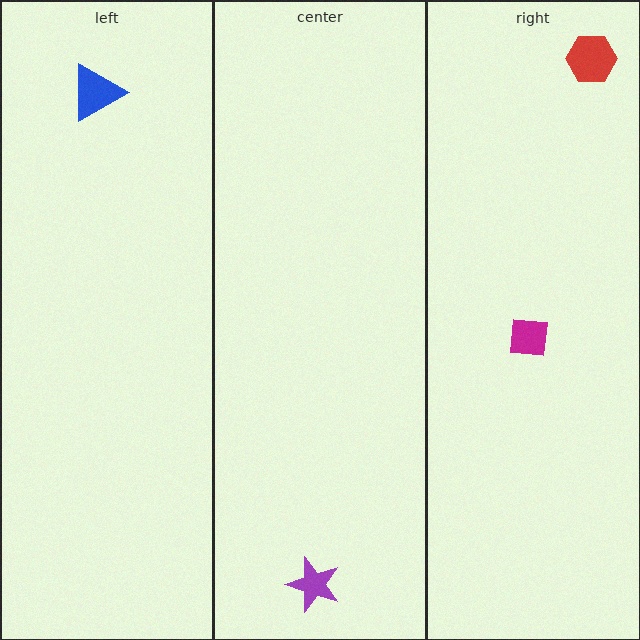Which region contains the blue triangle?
The left region.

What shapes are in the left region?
The blue triangle.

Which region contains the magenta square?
The right region.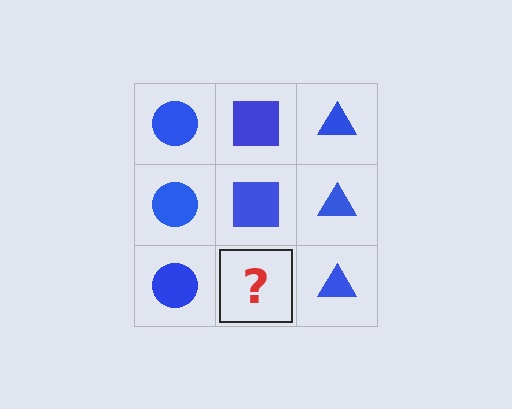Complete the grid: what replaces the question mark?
The question mark should be replaced with a blue square.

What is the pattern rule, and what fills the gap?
The rule is that each column has a consistent shape. The gap should be filled with a blue square.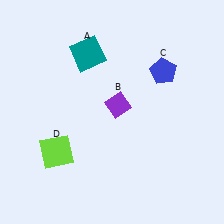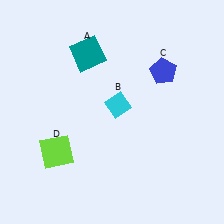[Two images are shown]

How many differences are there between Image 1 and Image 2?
There is 1 difference between the two images.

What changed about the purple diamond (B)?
In Image 1, B is purple. In Image 2, it changed to cyan.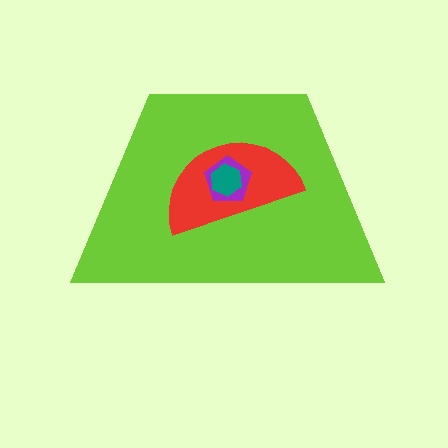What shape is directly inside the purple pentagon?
The teal hexagon.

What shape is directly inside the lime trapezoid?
The red semicircle.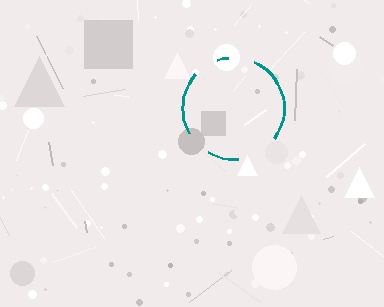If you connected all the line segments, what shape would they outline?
They would outline a circle.